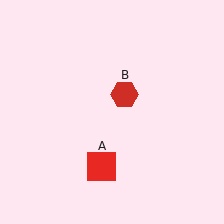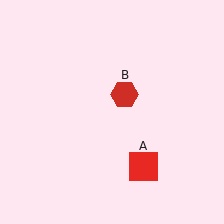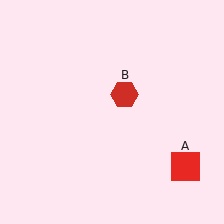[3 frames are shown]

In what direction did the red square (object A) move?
The red square (object A) moved right.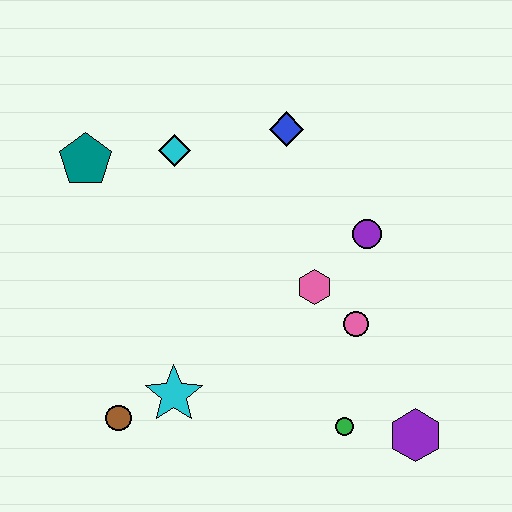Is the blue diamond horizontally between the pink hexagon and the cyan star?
Yes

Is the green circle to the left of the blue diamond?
No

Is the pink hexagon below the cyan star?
No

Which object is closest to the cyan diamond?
The teal pentagon is closest to the cyan diamond.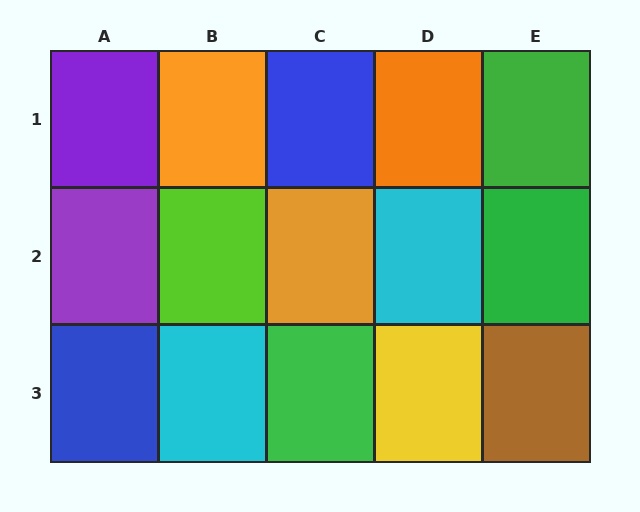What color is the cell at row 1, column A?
Purple.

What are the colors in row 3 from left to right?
Blue, cyan, green, yellow, brown.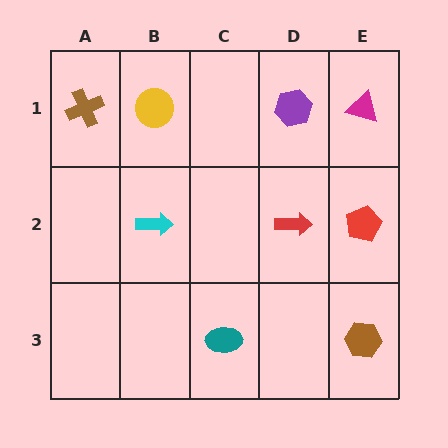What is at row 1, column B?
A yellow circle.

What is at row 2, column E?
A red pentagon.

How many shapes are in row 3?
2 shapes.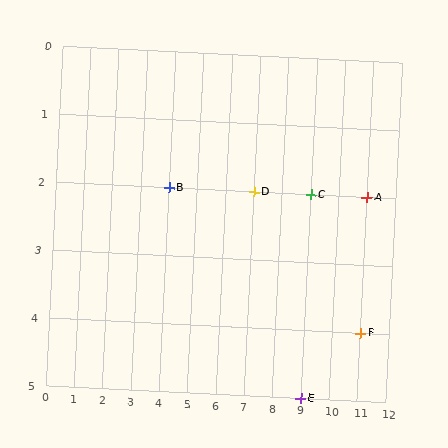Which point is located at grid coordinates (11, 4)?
Point F is at (11, 4).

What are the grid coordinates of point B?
Point B is at grid coordinates (4, 2).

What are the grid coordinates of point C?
Point C is at grid coordinates (9, 2).